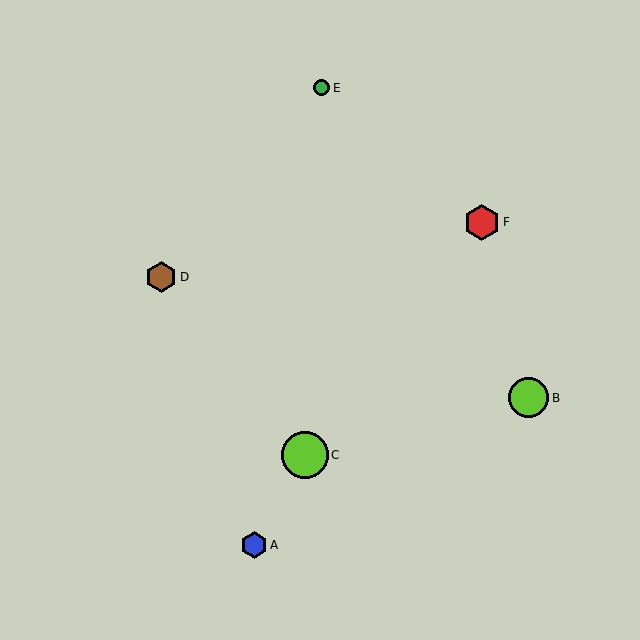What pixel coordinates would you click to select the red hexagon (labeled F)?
Click at (482, 222) to select the red hexagon F.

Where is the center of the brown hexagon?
The center of the brown hexagon is at (161, 277).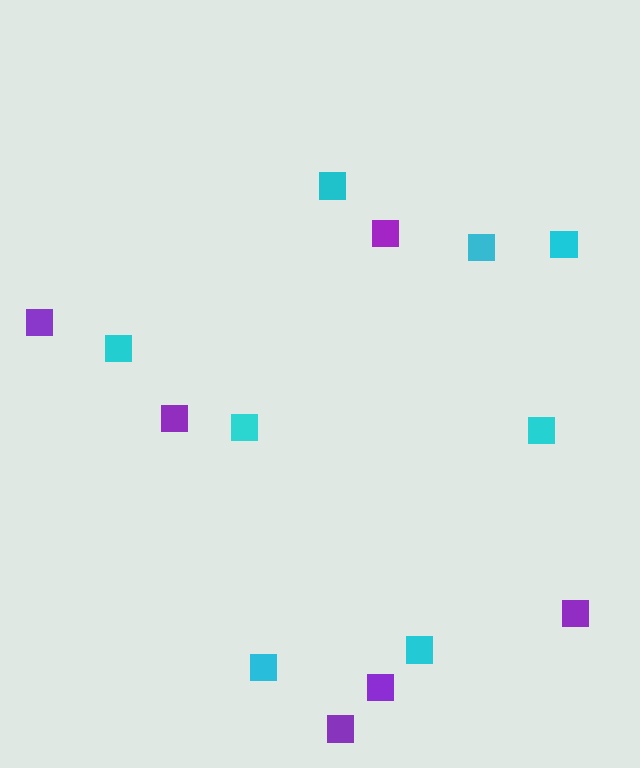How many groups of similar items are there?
There are 2 groups: one group of cyan squares (8) and one group of purple squares (6).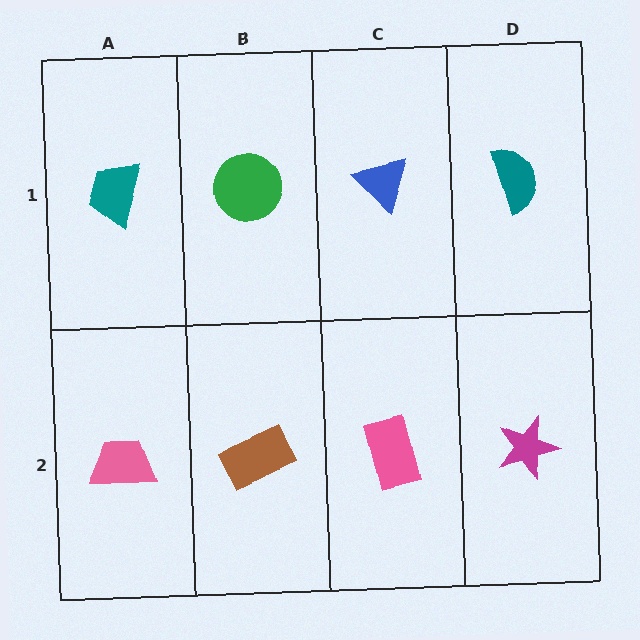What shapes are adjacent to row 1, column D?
A magenta star (row 2, column D), a blue triangle (row 1, column C).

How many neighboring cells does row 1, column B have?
3.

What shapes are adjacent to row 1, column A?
A pink trapezoid (row 2, column A), a green circle (row 1, column B).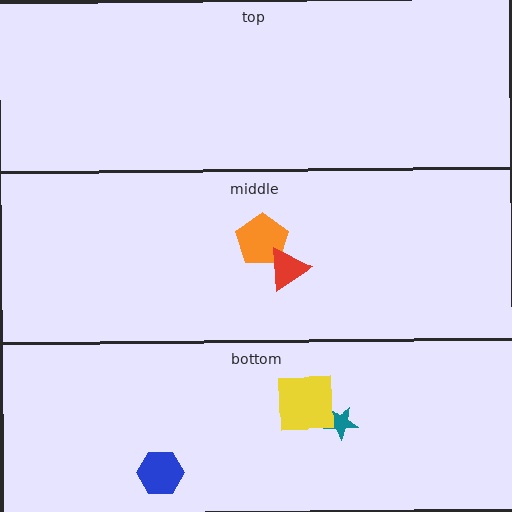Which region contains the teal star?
The bottom region.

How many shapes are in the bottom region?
3.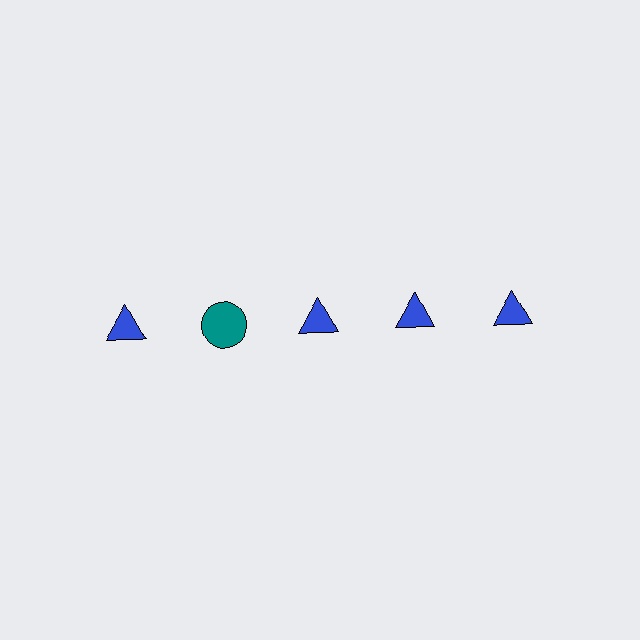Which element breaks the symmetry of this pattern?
The teal circle in the top row, second from left column breaks the symmetry. All other shapes are blue triangles.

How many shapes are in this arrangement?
There are 5 shapes arranged in a grid pattern.